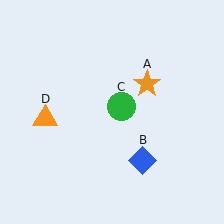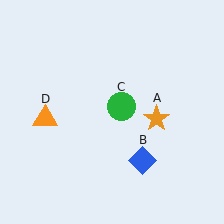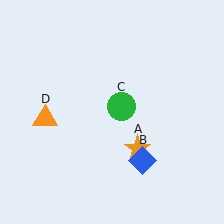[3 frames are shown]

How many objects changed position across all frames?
1 object changed position: orange star (object A).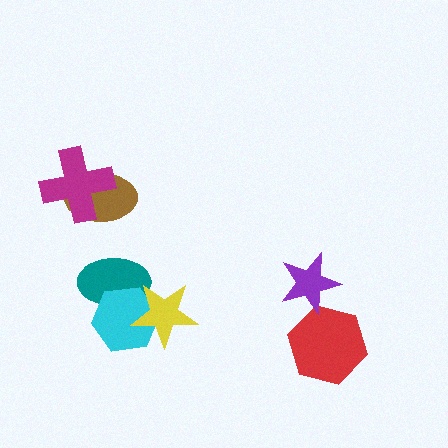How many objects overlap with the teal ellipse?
2 objects overlap with the teal ellipse.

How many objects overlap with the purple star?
1 object overlaps with the purple star.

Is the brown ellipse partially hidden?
Yes, it is partially covered by another shape.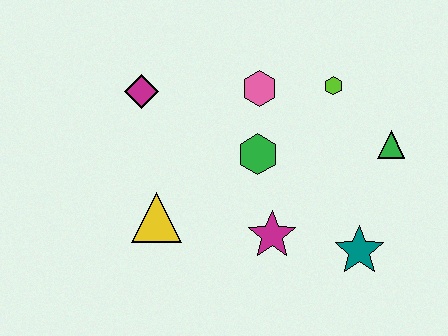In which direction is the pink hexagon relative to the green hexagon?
The pink hexagon is above the green hexagon.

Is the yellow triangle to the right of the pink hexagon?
No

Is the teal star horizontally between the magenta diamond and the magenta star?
No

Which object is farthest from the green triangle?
The magenta diamond is farthest from the green triangle.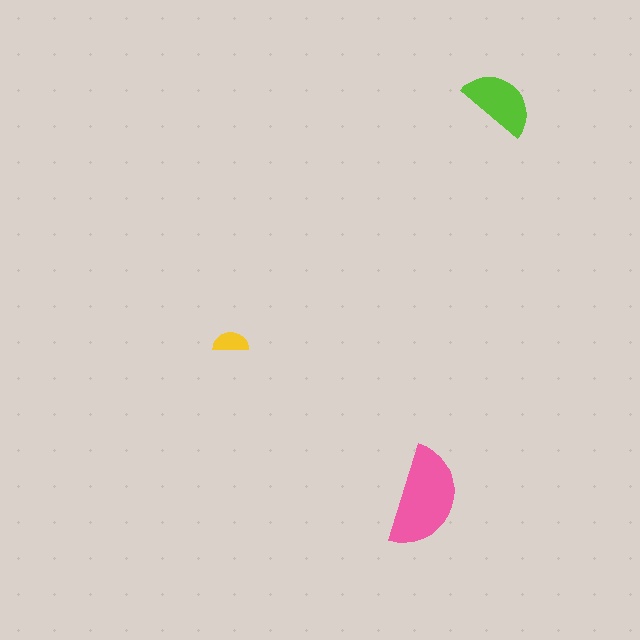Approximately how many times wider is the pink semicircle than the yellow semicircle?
About 3 times wider.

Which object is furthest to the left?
The yellow semicircle is leftmost.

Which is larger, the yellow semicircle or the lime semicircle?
The lime one.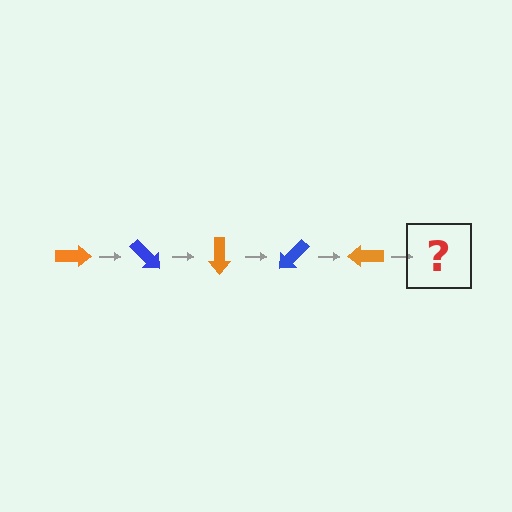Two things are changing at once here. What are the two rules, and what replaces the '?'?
The two rules are that it rotates 45 degrees each step and the color cycles through orange and blue. The '?' should be a blue arrow, rotated 225 degrees from the start.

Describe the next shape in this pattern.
It should be a blue arrow, rotated 225 degrees from the start.